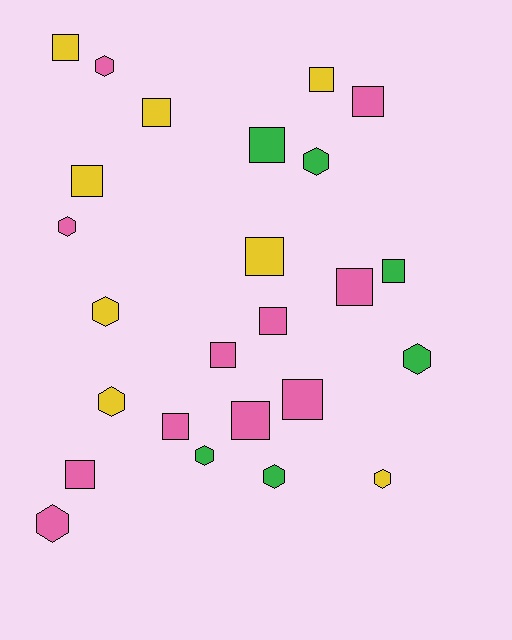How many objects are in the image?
There are 25 objects.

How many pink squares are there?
There are 8 pink squares.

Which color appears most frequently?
Pink, with 11 objects.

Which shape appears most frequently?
Square, with 15 objects.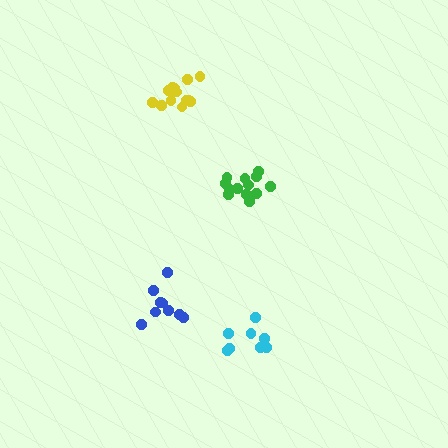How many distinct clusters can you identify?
There are 4 distinct clusters.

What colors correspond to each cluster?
The clusters are colored: yellow, green, blue, cyan.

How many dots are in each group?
Group 1: 13 dots, Group 2: 13 dots, Group 3: 9 dots, Group 4: 8 dots (43 total).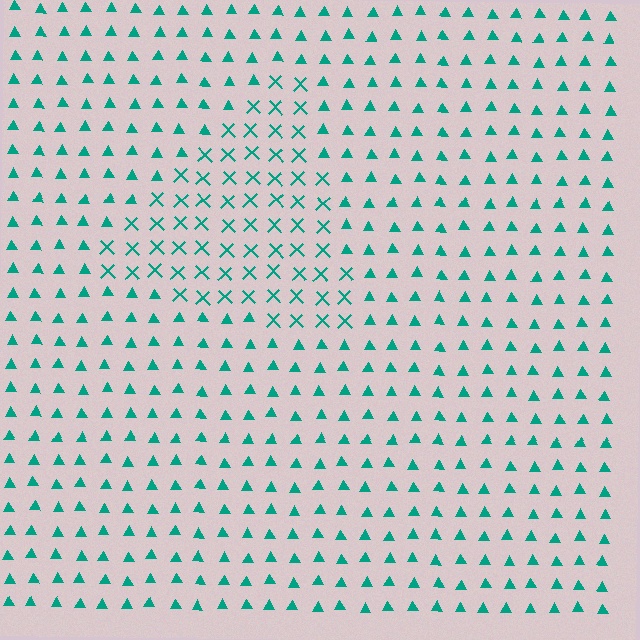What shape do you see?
I see a triangle.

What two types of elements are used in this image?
The image uses X marks inside the triangle region and triangles outside it.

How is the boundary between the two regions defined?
The boundary is defined by a change in element shape: X marks inside vs. triangles outside. All elements share the same color and spacing.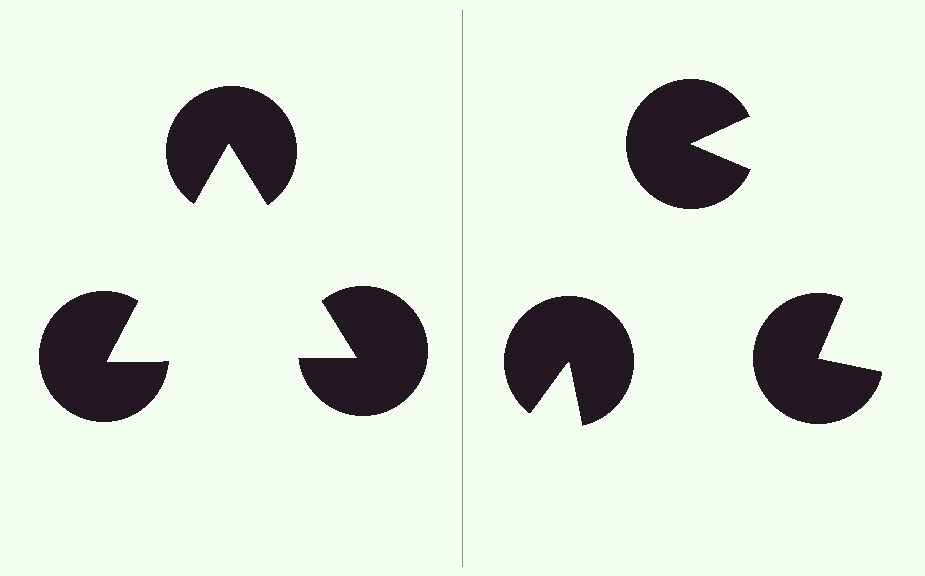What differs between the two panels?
The pac-man discs are positioned identically on both sides; only the wedge orientations differ. On the left they align to a triangle; on the right they are misaligned.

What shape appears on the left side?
An illusory triangle.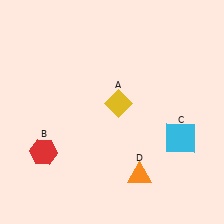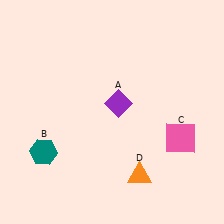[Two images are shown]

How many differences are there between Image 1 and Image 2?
There are 3 differences between the two images.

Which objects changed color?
A changed from yellow to purple. B changed from red to teal. C changed from cyan to pink.